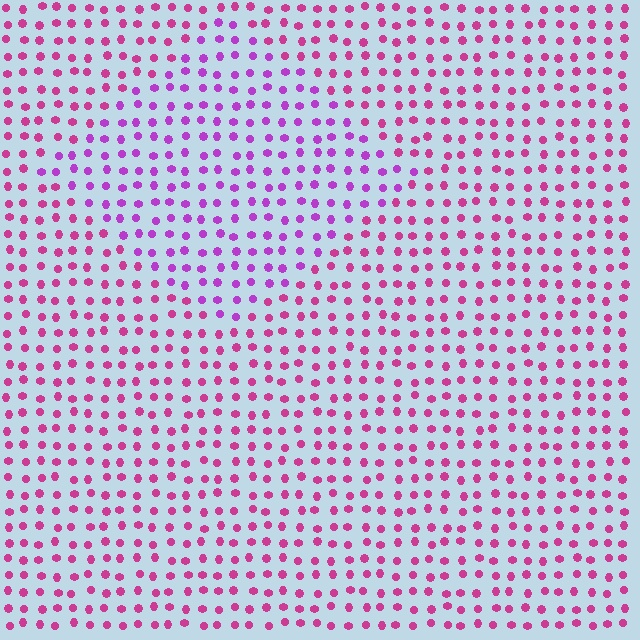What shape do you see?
I see a diamond.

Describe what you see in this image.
The image is filled with small magenta elements in a uniform arrangement. A diamond-shaped region is visible where the elements are tinted to a slightly different hue, forming a subtle color boundary.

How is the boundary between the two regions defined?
The boundary is defined purely by a slight shift in hue (about 32 degrees). Spacing, size, and orientation are identical on both sides.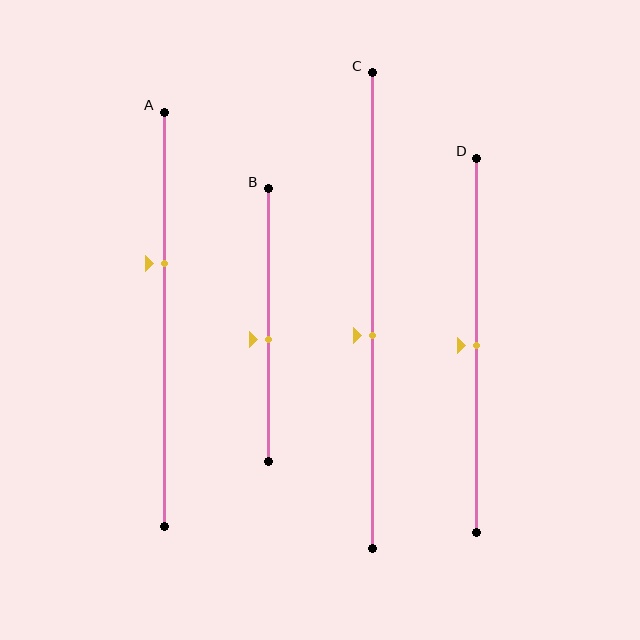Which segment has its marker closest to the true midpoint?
Segment D has its marker closest to the true midpoint.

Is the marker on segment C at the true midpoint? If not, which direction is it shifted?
No, the marker on segment C is shifted downward by about 5% of the segment length.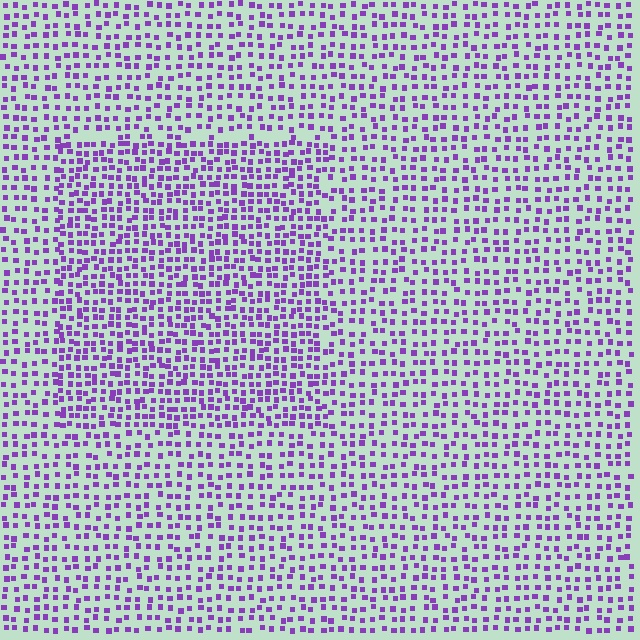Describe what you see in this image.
The image contains small purple elements arranged at two different densities. A rectangle-shaped region is visible where the elements are more densely packed than the surrounding area.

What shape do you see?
I see a rectangle.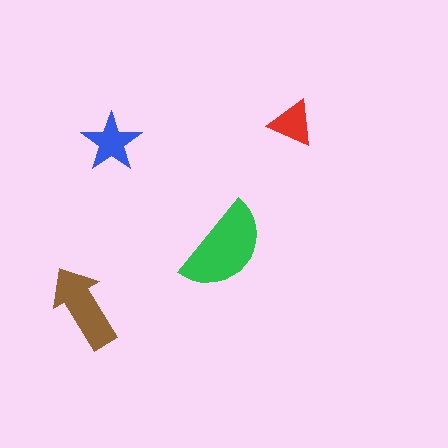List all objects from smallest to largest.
The red triangle, the blue star, the brown arrow, the green semicircle.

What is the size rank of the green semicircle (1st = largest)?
1st.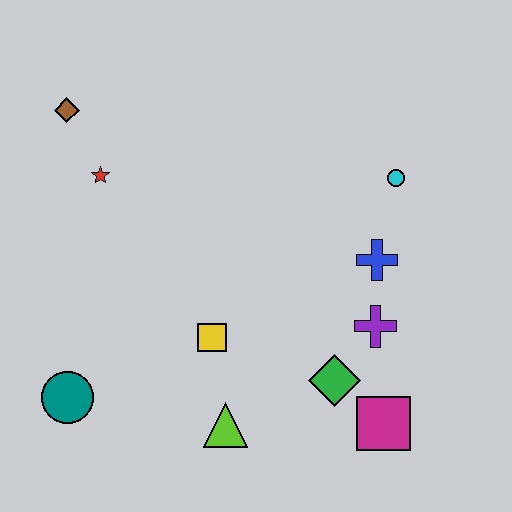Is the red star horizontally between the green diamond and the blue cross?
No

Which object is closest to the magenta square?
The green diamond is closest to the magenta square.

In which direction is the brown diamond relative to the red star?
The brown diamond is above the red star.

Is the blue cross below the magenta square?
No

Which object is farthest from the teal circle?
The cyan circle is farthest from the teal circle.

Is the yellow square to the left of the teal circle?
No